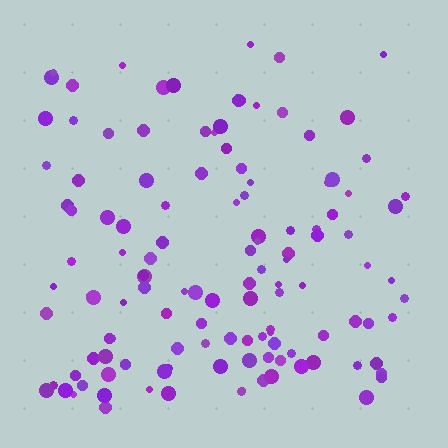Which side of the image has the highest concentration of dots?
The bottom.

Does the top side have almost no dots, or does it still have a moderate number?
Still a moderate number, just noticeably fewer than the bottom.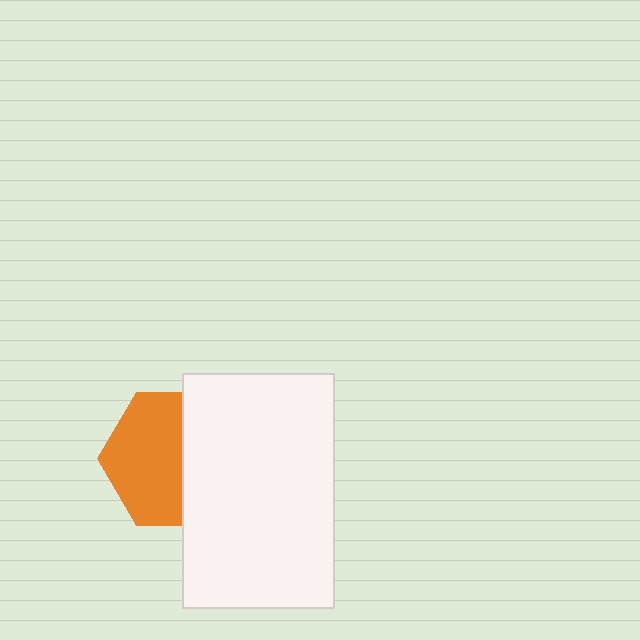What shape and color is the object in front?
The object in front is a white rectangle.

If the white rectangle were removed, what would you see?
You would see the complete orange hexagon.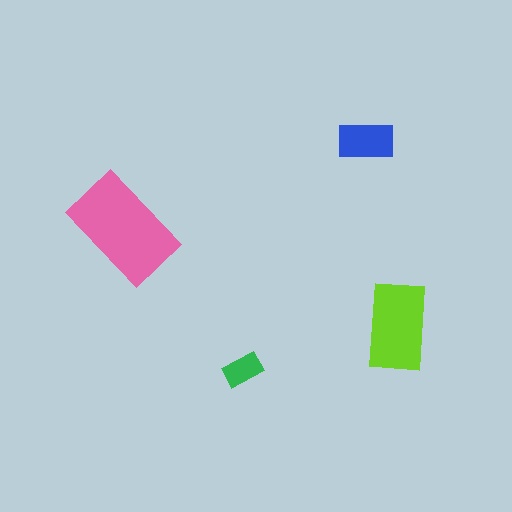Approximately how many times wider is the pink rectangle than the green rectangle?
About 3 times wider.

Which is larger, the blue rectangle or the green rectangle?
The blue one.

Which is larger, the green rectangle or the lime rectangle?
The lime one.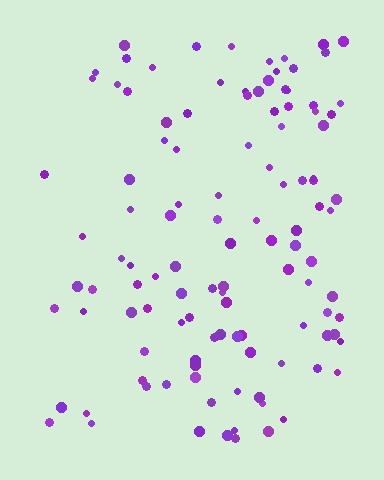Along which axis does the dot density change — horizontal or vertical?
Horizontal.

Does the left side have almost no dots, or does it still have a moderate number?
Still a moderate number, just noticeably fewer than the right.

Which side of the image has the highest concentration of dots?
The right.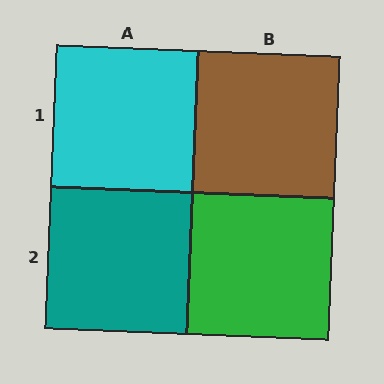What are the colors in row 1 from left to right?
Cyan, brown.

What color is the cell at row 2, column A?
Teal.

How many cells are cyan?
1 cell is cyan.